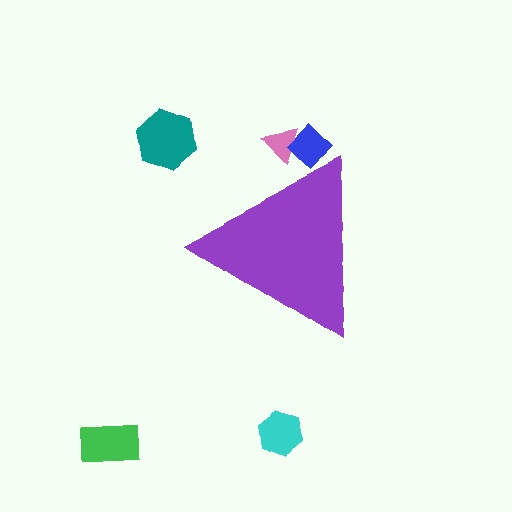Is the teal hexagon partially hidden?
No, the teal hexagon is fully visible.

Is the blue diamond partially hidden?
Yes, the blue diamond is partially hidden behind the purple triangle.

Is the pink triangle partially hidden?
Yes, the pink triangle is partially hidden behind the purple triangle.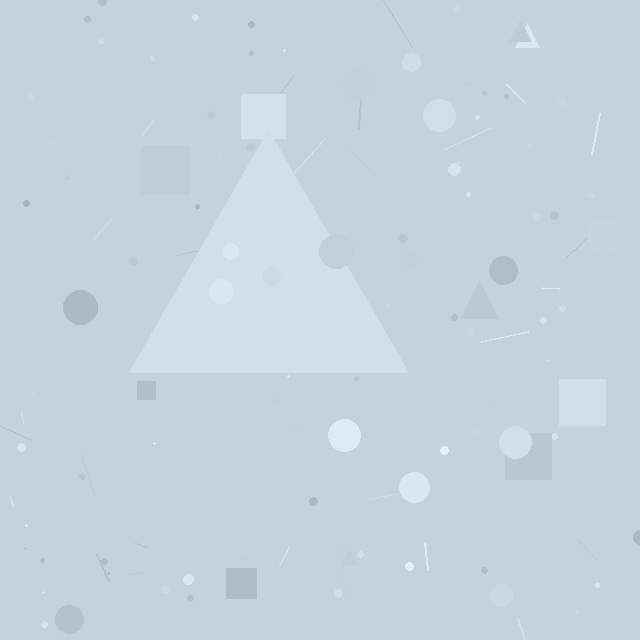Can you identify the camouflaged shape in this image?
The camouflaged shape is a triangle.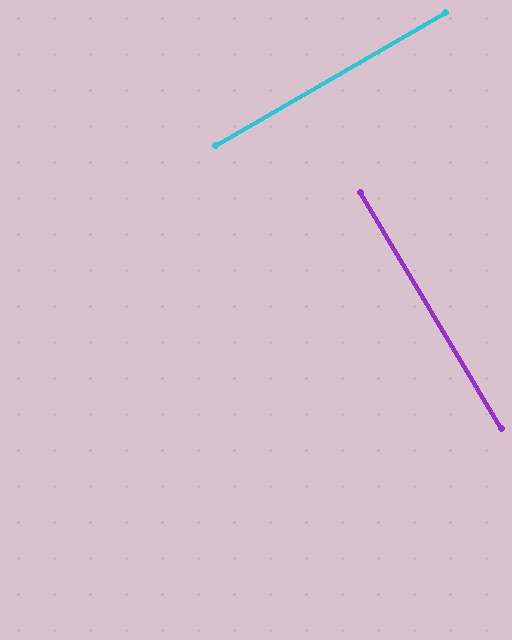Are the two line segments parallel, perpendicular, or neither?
Perpendicular — they meet at approximately 89°.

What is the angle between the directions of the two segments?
Approximately 89 degrees.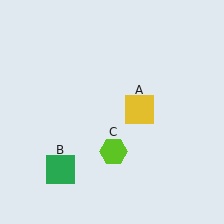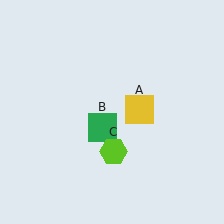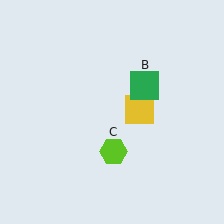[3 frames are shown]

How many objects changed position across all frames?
1 object changed position: green square (object B).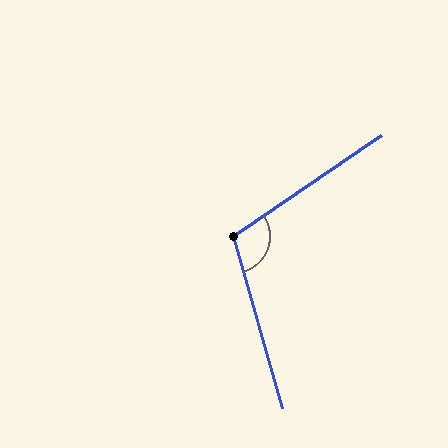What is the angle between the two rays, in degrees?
Approximately 108 degrees.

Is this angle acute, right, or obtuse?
It is obtuse.